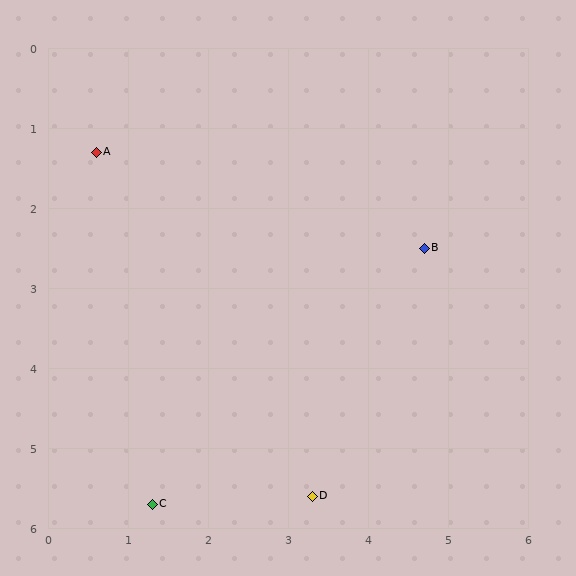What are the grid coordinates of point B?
Point B is at approximately (4.7, 2.5).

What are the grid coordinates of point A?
Point A is at approximately (0.6, 1.3).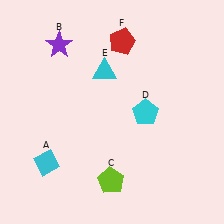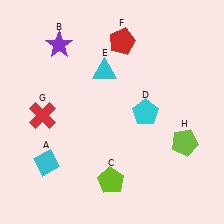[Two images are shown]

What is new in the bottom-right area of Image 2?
A lime pentagon (H) was added in the bottom-right area of Image 2.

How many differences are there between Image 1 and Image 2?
There are 2 differences between the two images.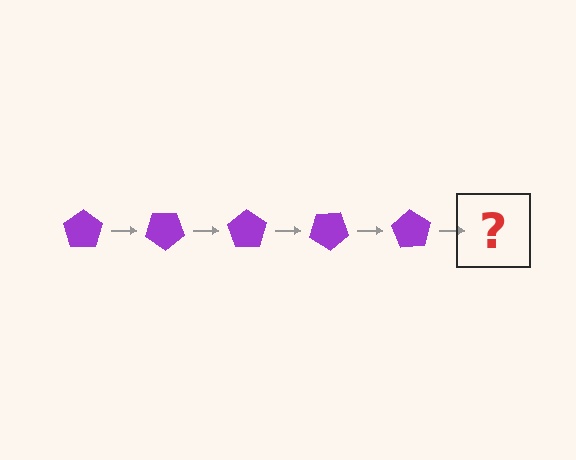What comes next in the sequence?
The next element should be a purple pentagon rotated 175 degrees.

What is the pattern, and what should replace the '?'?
The pattern is that the pentagon rotates 35 degrees each step. The '?' should be a purple pentagon rotated 175 degrees.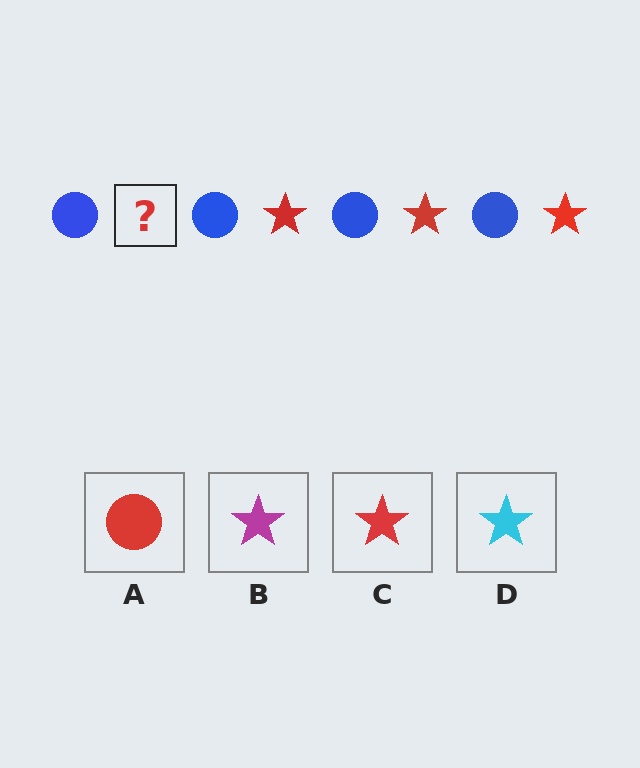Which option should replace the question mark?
Option C.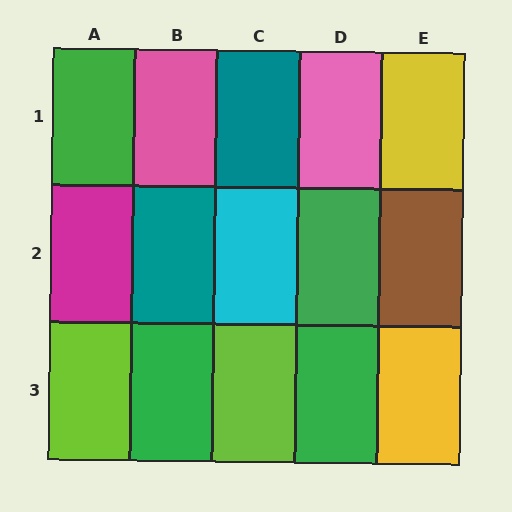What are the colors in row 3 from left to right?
Lime, green, lime, green, yellow.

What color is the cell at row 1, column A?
Green.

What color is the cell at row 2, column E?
Brown.